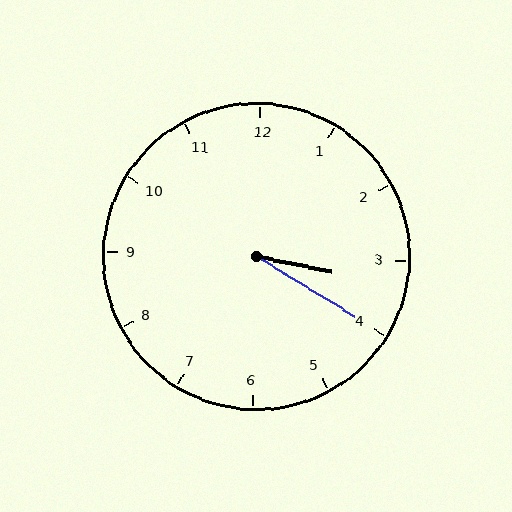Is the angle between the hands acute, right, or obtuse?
It is acute.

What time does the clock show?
3:20.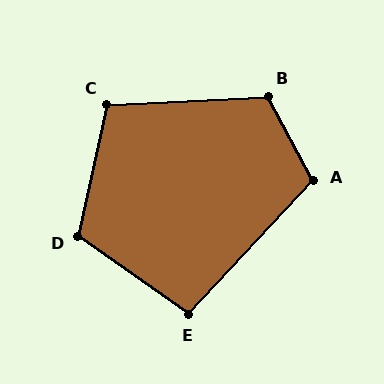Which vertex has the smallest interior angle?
E, at approximately 98 degrees.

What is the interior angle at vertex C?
Approximately 105 degrees (obtuse).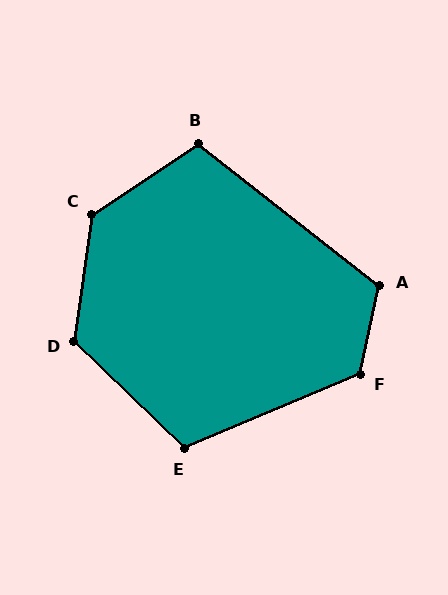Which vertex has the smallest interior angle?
B, at approximately 108 degrees.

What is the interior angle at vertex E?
Approximately 113 degrees (obtuse).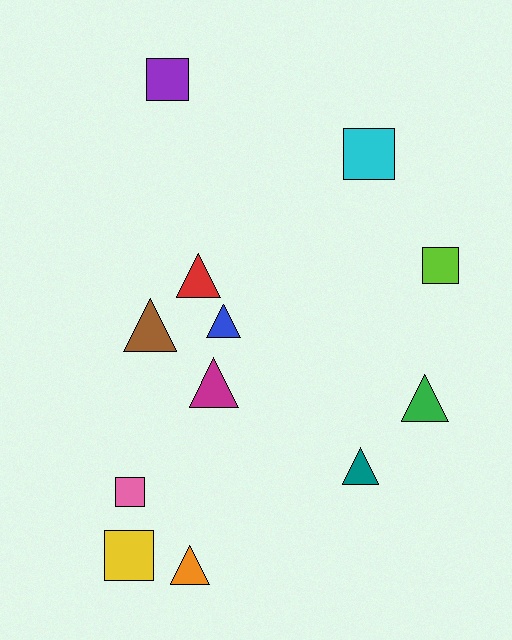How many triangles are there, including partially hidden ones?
There are 7 triangles.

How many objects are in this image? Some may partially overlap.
There are 12 objects.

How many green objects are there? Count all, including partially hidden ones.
There is 1 green object.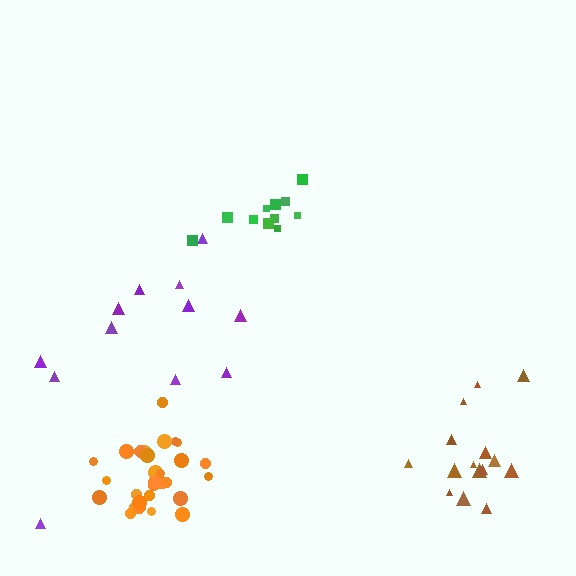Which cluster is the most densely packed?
Orange.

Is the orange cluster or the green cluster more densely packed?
Orange.